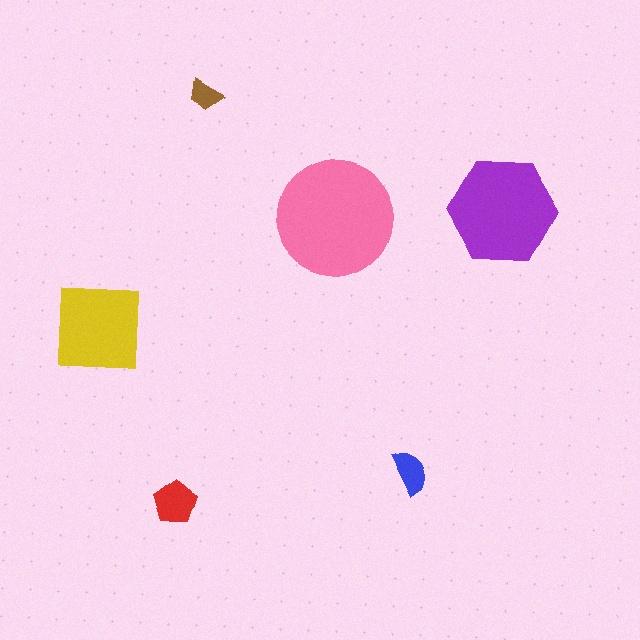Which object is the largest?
The pink circle.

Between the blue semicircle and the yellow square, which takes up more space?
The yellow square.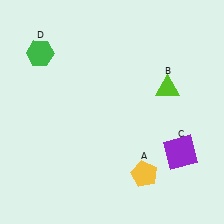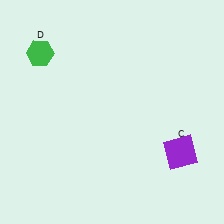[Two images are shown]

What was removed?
The lime triangle (B), the yellow pentagon (A) were removed in Image 2.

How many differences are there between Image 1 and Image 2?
There are 2 differences between the two images.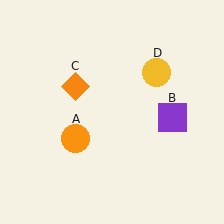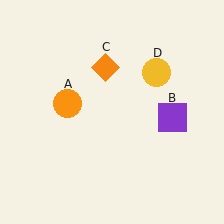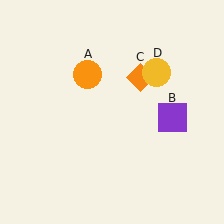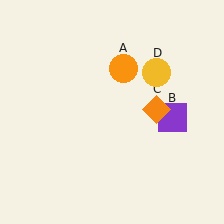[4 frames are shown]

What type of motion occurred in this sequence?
The orange circle (object A), orange diamond (object C) rotated clockwise around the center of the scene.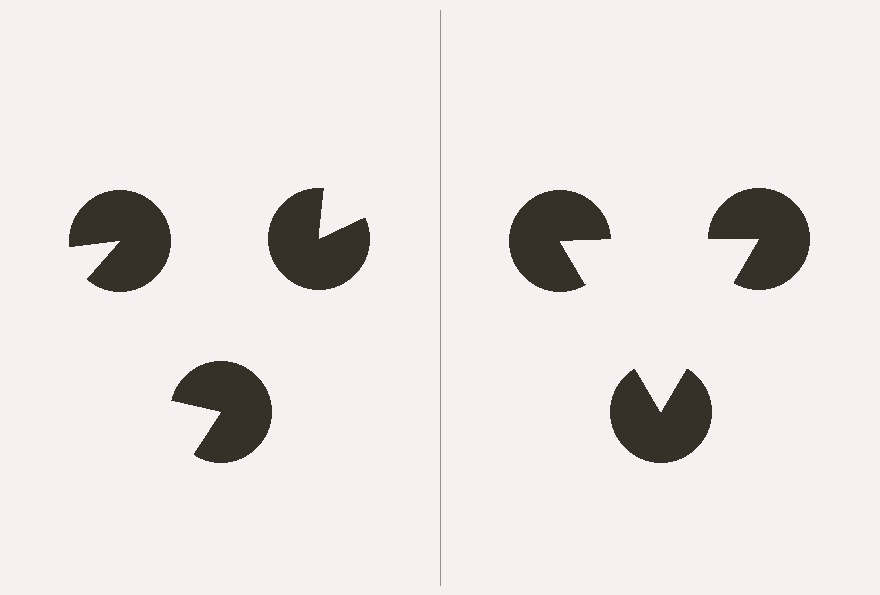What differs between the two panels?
The pac-man discs are positioned identically on both sides; only the wedge orientations differ. On the right they align to a triangle; on the left they are misaligned.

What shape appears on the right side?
An illusory triangle.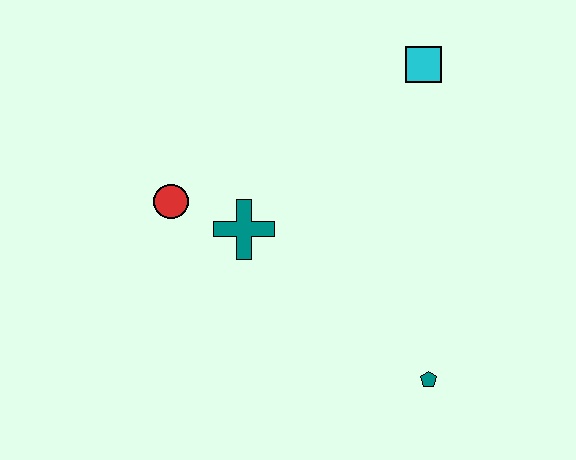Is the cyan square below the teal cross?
No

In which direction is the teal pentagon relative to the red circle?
The teal pentagon is to the right of the red circle.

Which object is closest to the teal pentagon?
The teal cross is closest to the teal pentagon.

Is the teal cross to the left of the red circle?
No